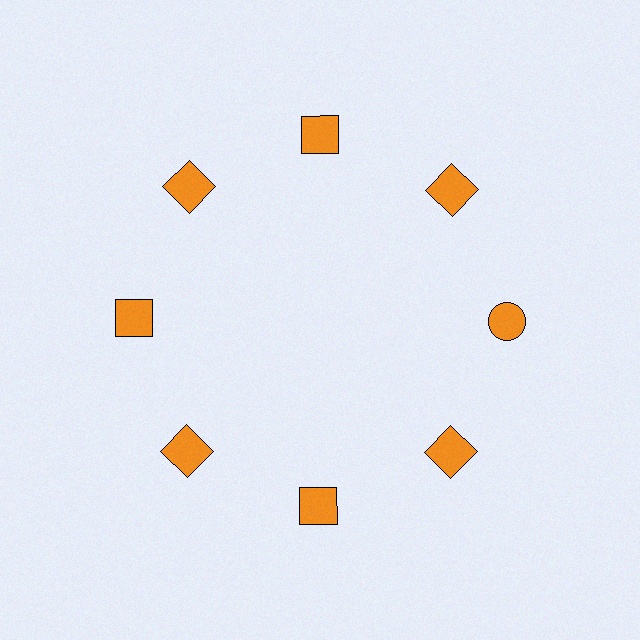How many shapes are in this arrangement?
There are 8 shapes arranged in a ring pattern.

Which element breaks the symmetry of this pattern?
The orange circle at roughly the 3 o'clock position breaks the symmetry. All other shapes are orange squares.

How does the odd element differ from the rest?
It has a different shape: circle instead of square.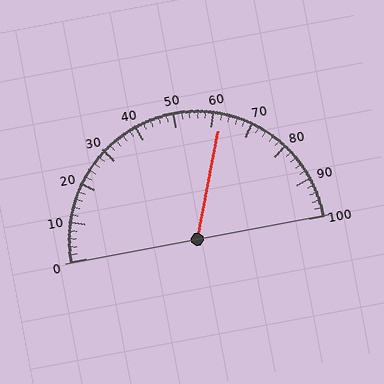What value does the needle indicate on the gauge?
The needle indicates approximately 62.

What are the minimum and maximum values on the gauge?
The gauge ranges from 0 to 100.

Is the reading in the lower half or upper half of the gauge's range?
The reading is in the upper half of the range (0 to 100).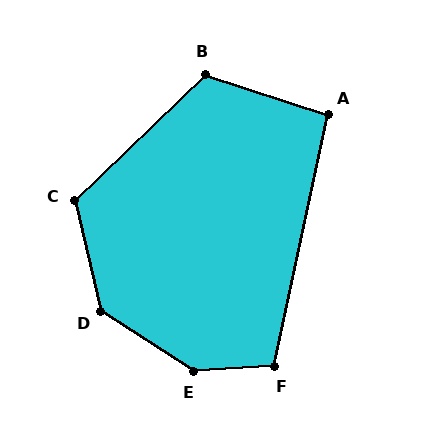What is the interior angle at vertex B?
Approximately 118 degrees (obtuse).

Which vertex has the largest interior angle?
E, at approximately 143 degrees.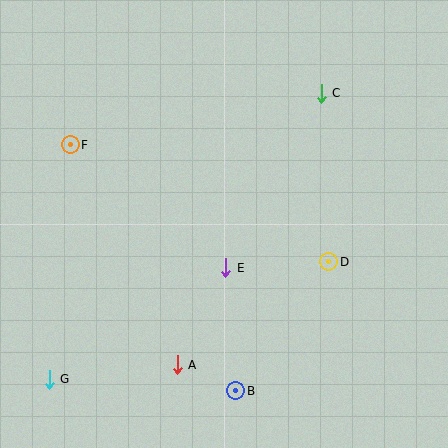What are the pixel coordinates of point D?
Point D is at (329, 262).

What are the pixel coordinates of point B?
Point B is at (236, 391).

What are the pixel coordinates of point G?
Point G is at (49, 379).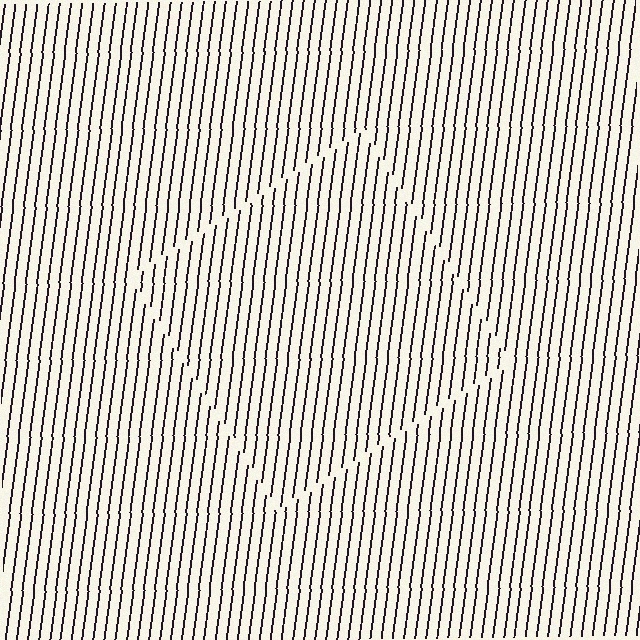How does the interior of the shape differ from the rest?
The interior of the shape contains the same grating, shifted by half a period — the contour is defined by the phase discontinuity where line-ends from the inner and outer gratings abut.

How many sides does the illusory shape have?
4 sides — the line-ends trace a square.